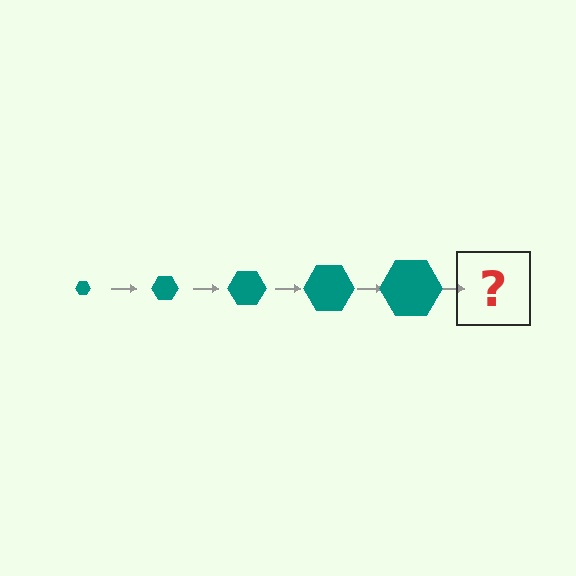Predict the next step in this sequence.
The next step is a teal hexagon, larger than the previous one.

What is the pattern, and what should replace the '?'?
The pattern is that the hexagon gets progressively larger each step. The '?' should be a teal hexagon, larger than the previous one.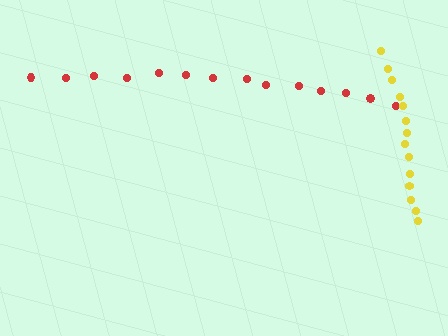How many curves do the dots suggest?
There are 2 distinct paths.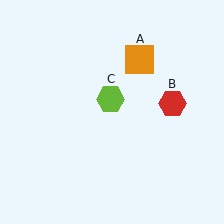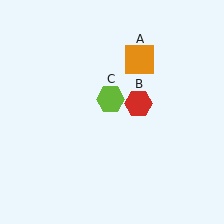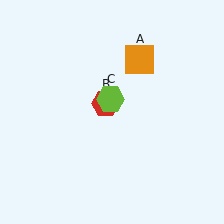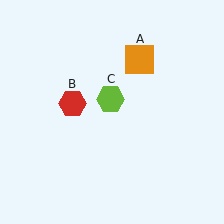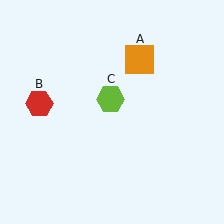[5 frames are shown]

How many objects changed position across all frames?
1 object changed position: red hexagon (object B).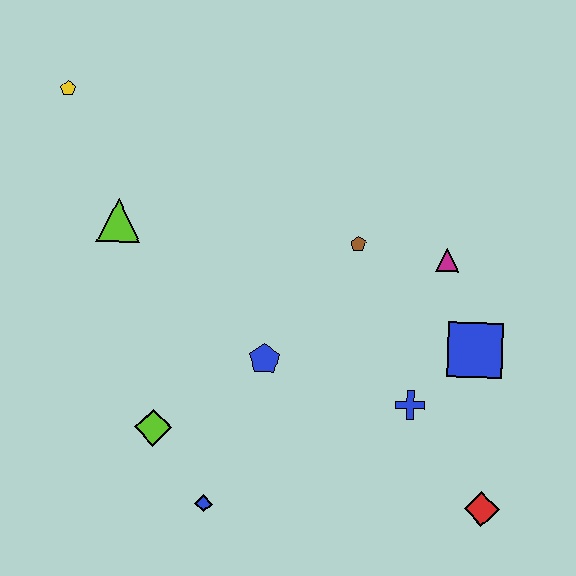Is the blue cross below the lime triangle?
Yes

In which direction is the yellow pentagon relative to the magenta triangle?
The yellow pentagon is to the left of the magenta triangle.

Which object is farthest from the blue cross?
The yellow pentagon is farthest from the blue cross.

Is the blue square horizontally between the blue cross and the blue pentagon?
No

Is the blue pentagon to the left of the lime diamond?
No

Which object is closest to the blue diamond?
The lime diamond is closest to the blue diamond.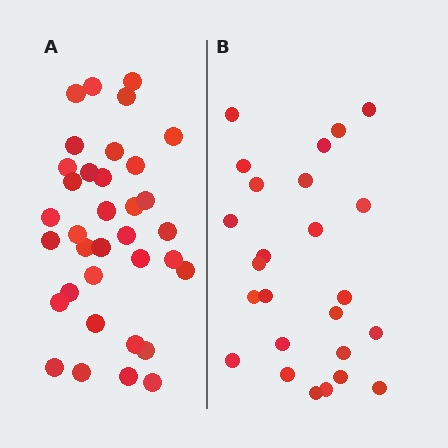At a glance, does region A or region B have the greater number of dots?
Region A (the left region) has more dots.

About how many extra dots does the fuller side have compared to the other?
Region A has roughly 10 or so more dots than region B.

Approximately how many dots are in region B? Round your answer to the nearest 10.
About 20 dots. (The exact count is 25, which rounds to 20.)